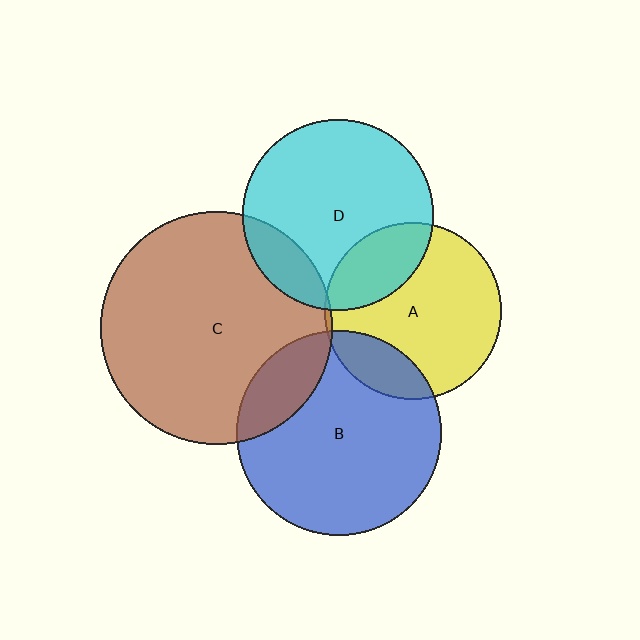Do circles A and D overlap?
Yes.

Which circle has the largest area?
Circle C (brown).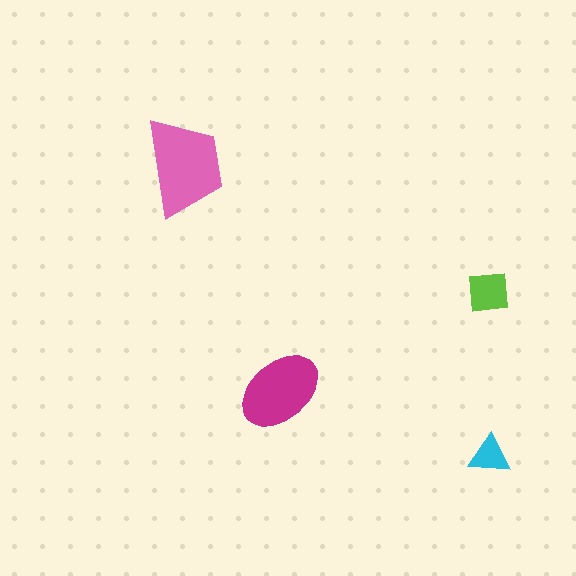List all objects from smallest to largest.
The cyan triangle, the lime square, the magenta ellipse, the pink trapezoid.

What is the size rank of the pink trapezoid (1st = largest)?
1st.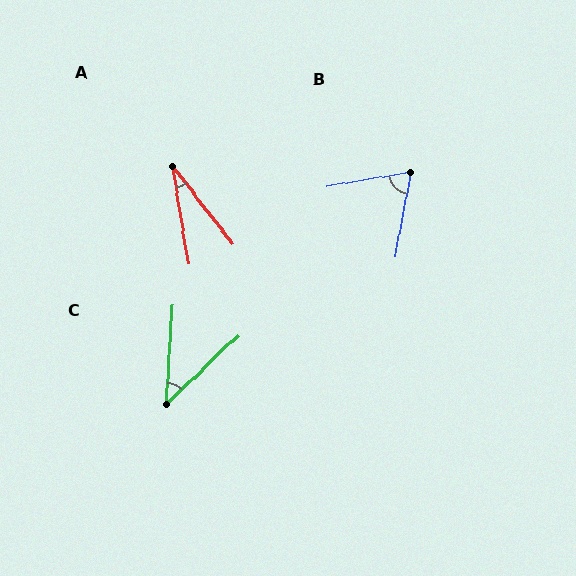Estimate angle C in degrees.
Approximately 43 degrees.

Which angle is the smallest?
A, at approximately 28 degrees.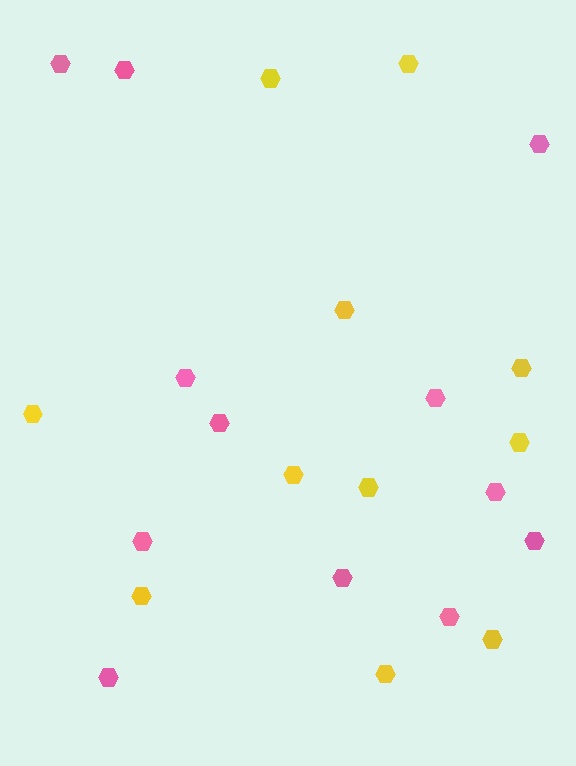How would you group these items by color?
There are 2 groups: one group of pink hexagons (12) and one group of yellow hexagons (11).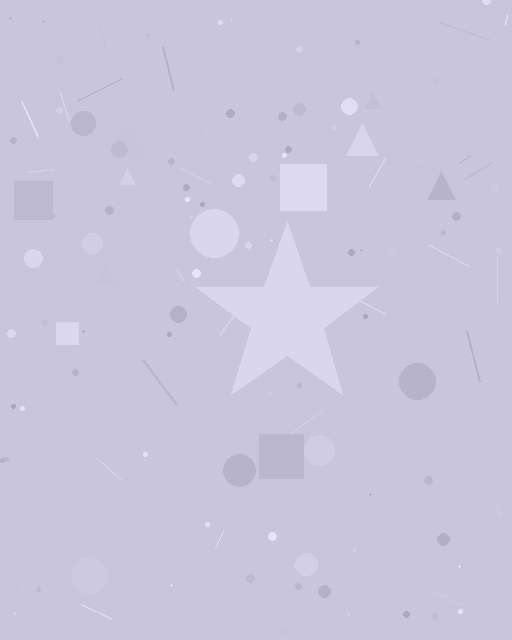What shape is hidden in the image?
A star is hidden in the image.